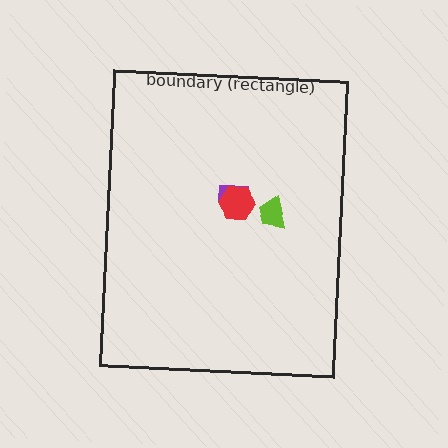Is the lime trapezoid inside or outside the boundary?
Inside.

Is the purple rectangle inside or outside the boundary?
Inside.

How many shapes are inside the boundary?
3 inside, 0 outside.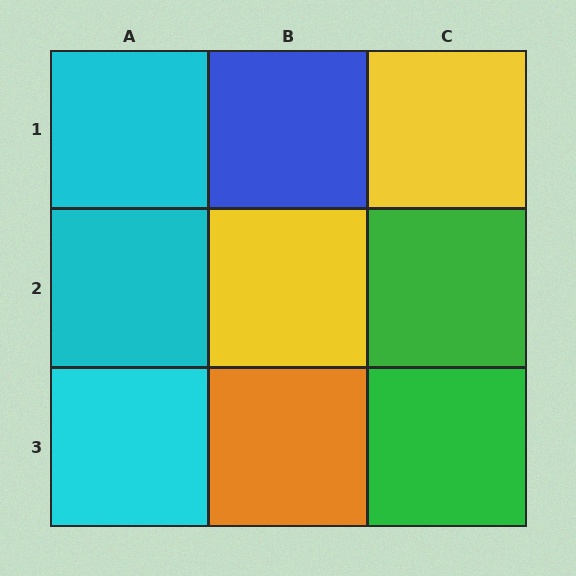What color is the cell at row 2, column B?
Yellow.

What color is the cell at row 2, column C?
Green.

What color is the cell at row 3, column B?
Orange.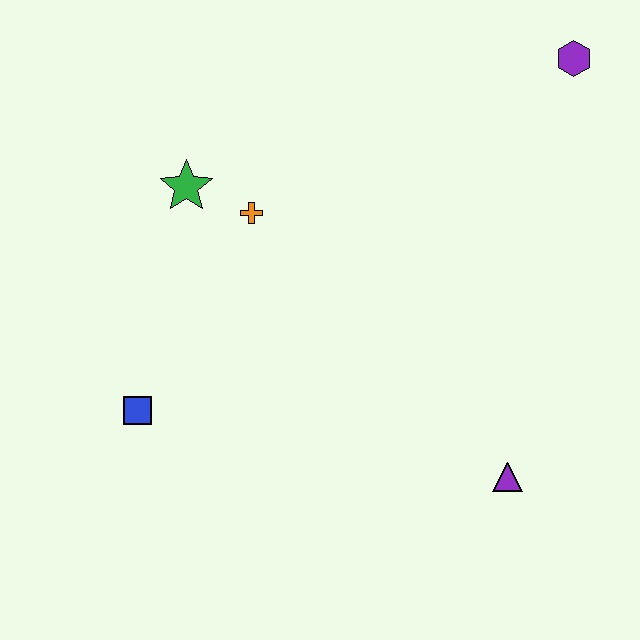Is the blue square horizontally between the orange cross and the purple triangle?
No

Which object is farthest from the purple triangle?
The green star is farthest from the purple triangle.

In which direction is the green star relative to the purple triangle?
The green star is to the left of the purple triangle.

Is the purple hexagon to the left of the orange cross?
No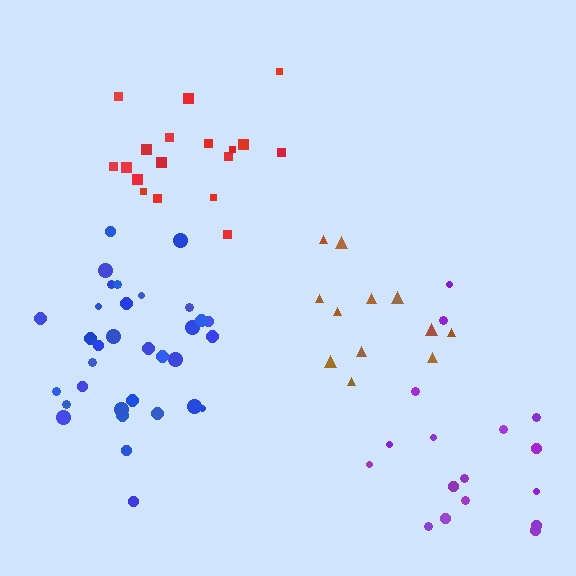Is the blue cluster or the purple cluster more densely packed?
Blue.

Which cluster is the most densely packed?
Blue.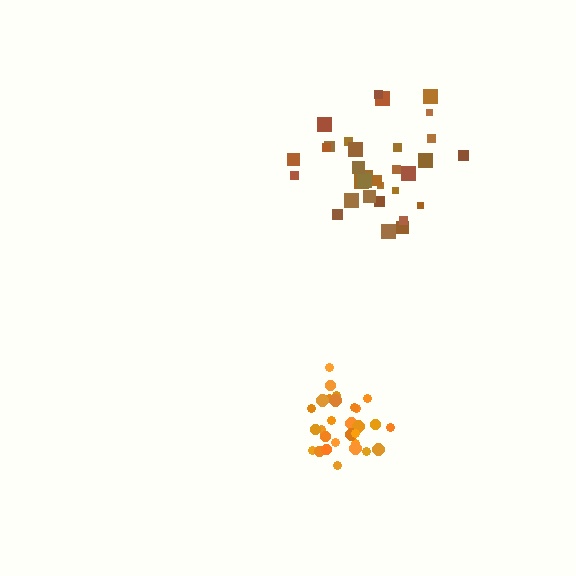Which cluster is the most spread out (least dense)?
Brown.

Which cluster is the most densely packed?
Orange.